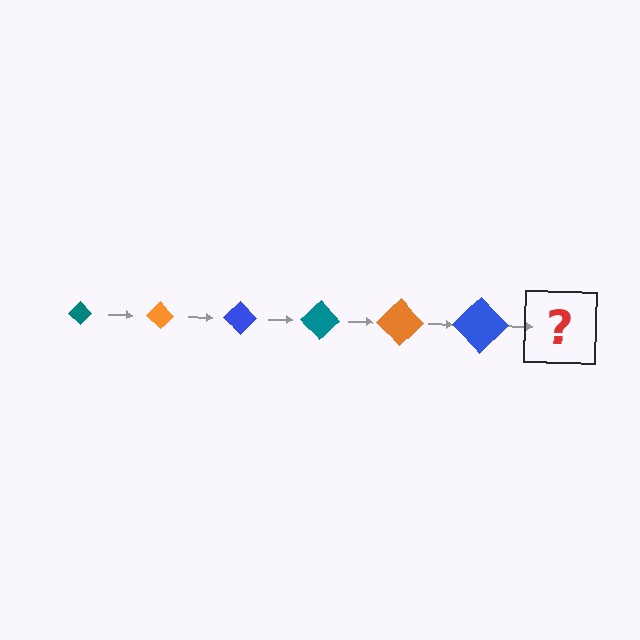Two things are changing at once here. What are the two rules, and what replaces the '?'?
The two rules are that the diamond grows larger each step and the color cycles through teal, orange, and blue. The '?' should be a teal diamond, larger than the previous one.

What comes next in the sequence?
The next element should be a teal diamond, larger than the previous one.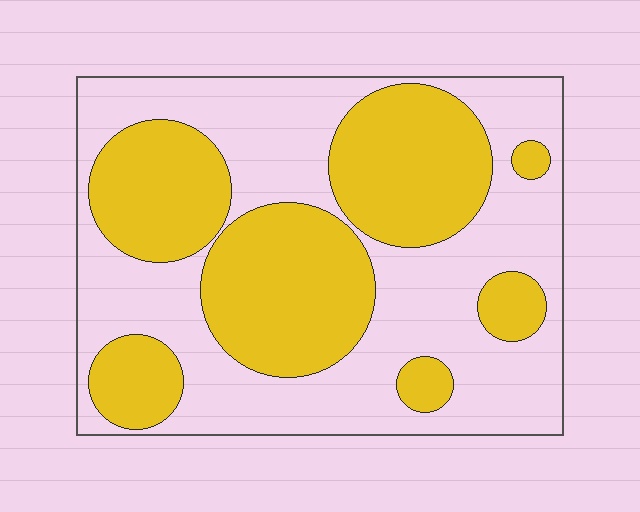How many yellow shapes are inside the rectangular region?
7.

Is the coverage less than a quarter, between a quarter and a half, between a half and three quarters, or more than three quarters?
Between a quarter and a half.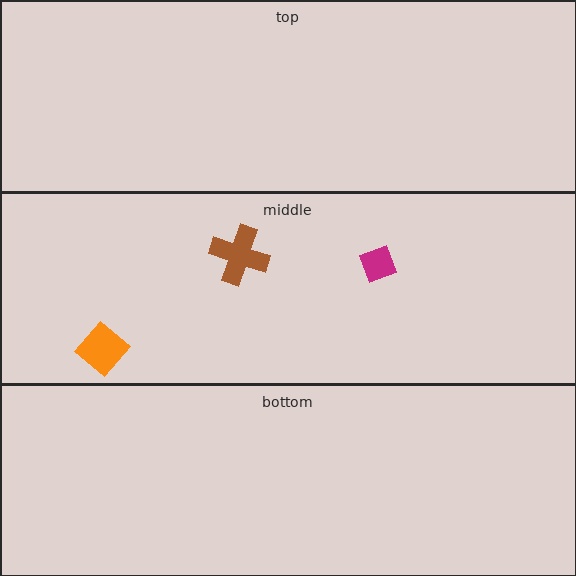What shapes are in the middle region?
The brown cross, the orange diamond, the magenta diamond.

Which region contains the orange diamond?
The middle region.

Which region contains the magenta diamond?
The middle region.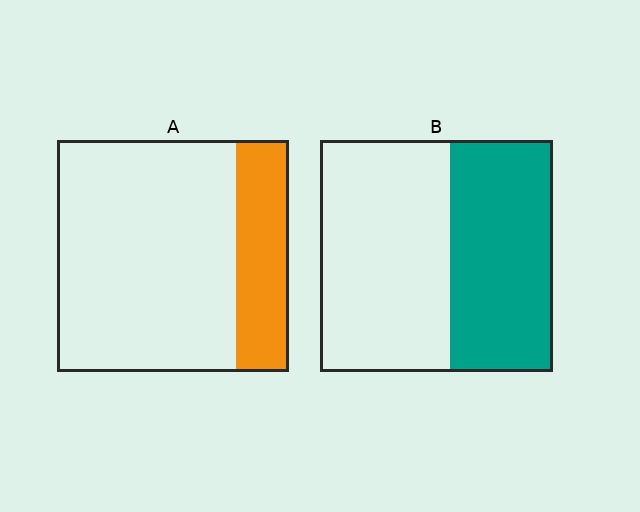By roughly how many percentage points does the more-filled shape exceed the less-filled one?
By roughly 20 percentage points (B over A).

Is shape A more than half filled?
No.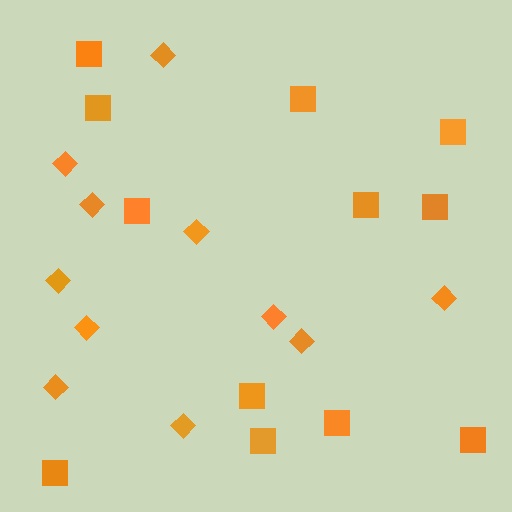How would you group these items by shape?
There are 2 groups: one group of diamonds (11) and one group of squares (12).